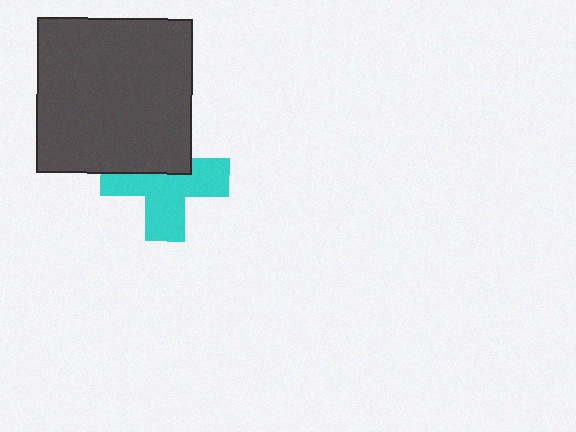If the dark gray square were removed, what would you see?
You would see the complete cyan cross.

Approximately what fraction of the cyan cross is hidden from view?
Roughly 38% of the cyan cross is hidden behind the dark gray square.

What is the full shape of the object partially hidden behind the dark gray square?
The partially hidden object is a cyan cross.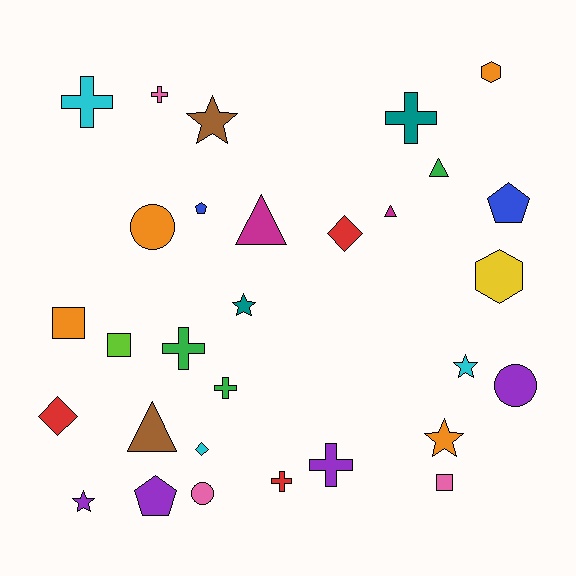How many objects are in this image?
There are 30 objects.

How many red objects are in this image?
There are 3 red objects.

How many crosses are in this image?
There are 7 crosses.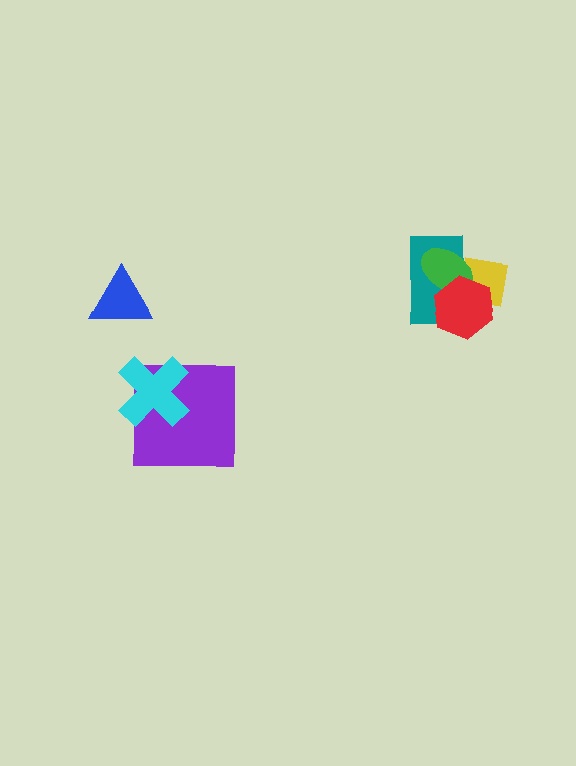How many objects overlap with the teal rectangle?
3 objects overlap with the teal rectangle.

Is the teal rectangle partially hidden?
Yes, it is partially covered by another shape.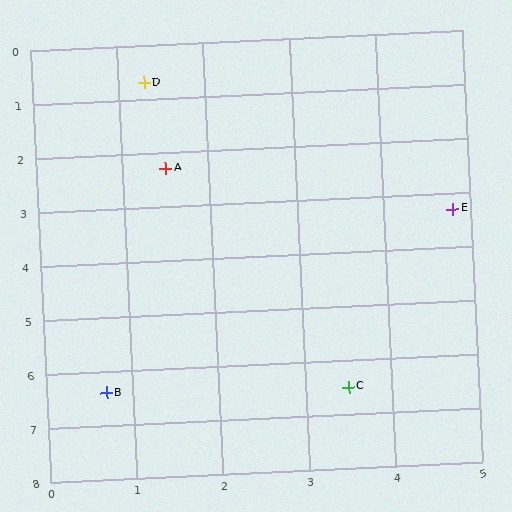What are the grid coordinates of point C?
Point C is at approximately (3.5, 6.5).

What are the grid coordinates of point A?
Point A is at approximately (1.5, 2.3).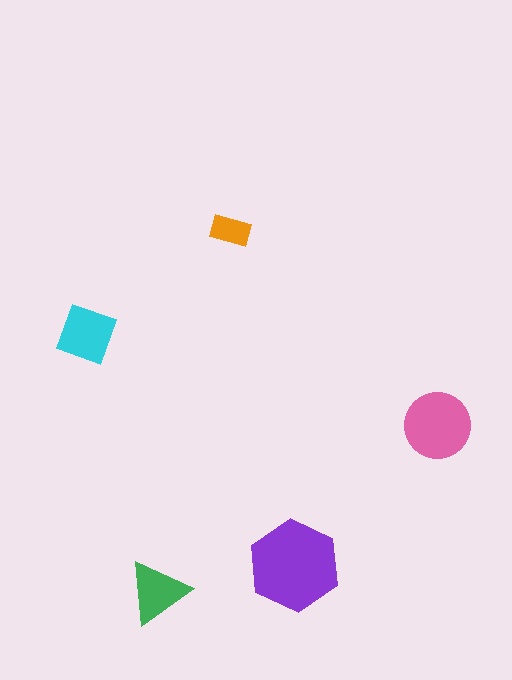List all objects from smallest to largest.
The orange rectangle, the green triangle, the cyan diamond, the pink circle, the purple hexagon.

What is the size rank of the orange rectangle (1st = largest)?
5th.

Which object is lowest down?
The green triangle is bottommost.